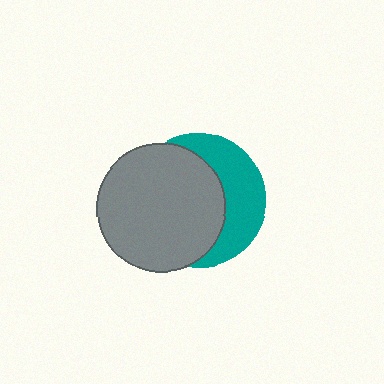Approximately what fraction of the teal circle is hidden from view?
Roughly 62% of the teal circle is hidden behind the gray circle.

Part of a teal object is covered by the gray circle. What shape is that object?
It is a circle.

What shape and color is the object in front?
The object in front is a gray circle.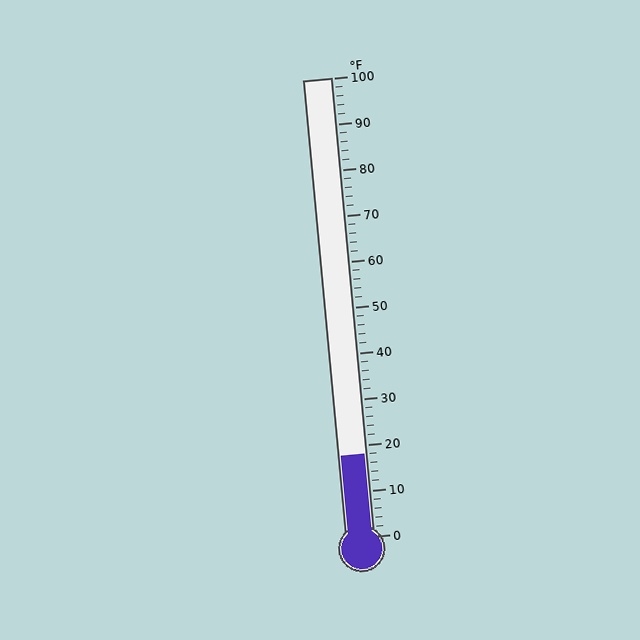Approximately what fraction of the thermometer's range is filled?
The thermometer is filled to approximately 20% of its range.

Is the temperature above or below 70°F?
The temperature is below 70°F.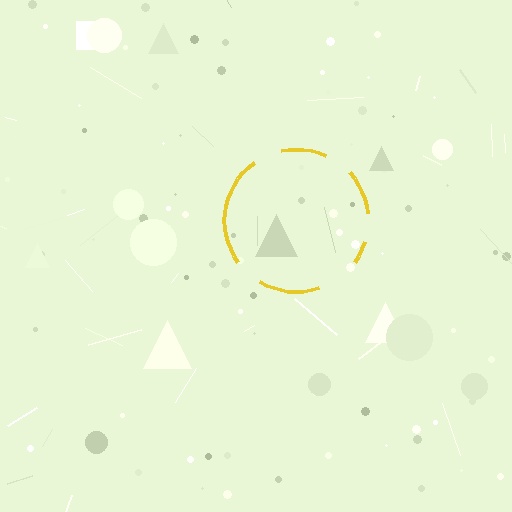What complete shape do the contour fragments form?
The contour fragments form a circle.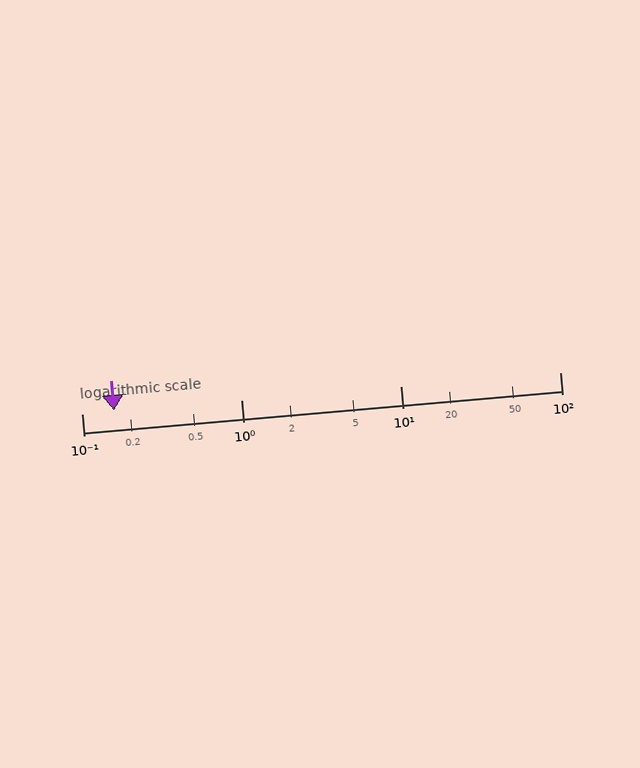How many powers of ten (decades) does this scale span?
The scale spans 3 decades, from 0.1 to 100.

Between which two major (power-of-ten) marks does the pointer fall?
The pointer is between 0.1 and 1.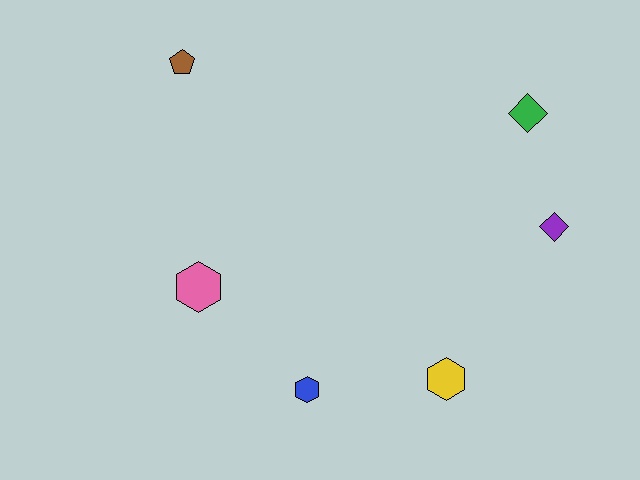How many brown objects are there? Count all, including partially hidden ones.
There is 1 brown object.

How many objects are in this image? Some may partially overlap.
There are 6 objects.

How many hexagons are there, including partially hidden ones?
There are 3 hexagons.